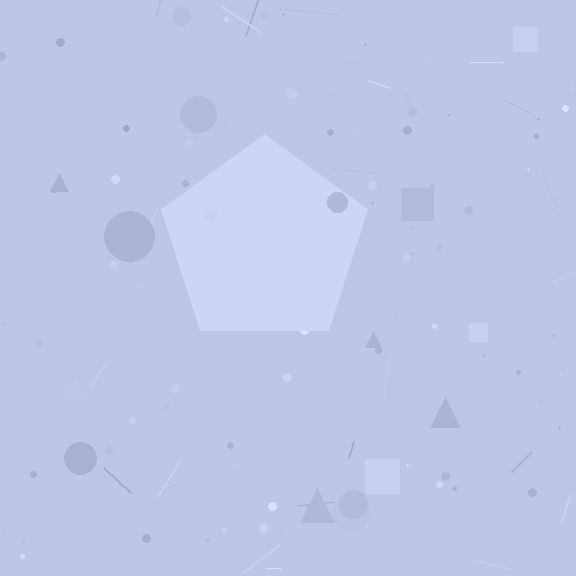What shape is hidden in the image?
A pentagon is hidden in the image.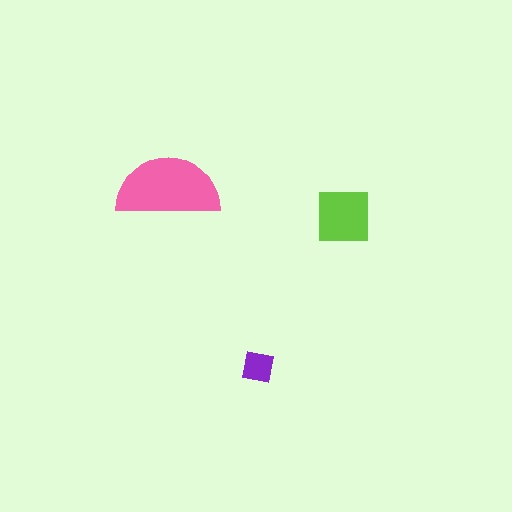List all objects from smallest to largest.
The purple square, the lime square, the pink semicircle.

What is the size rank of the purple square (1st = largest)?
3rd.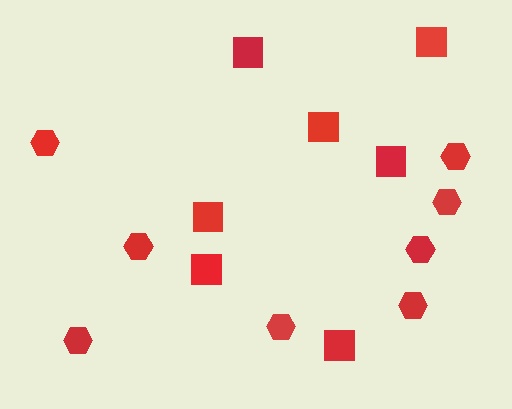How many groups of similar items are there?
There are 2 groups: one group of squares (7) and one group of hexagons (8).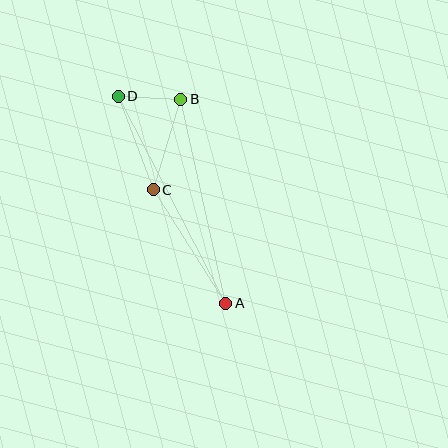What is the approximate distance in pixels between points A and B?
The distance between A and B is approximately 209 pixels.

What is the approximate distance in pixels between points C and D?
The distance between C and D is approximately 100 pixels.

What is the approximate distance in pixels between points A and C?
The distance between A and C is approximately 135 pixels.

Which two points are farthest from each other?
Points A and D are farthest from each other.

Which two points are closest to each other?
Points B and D are closest to each other.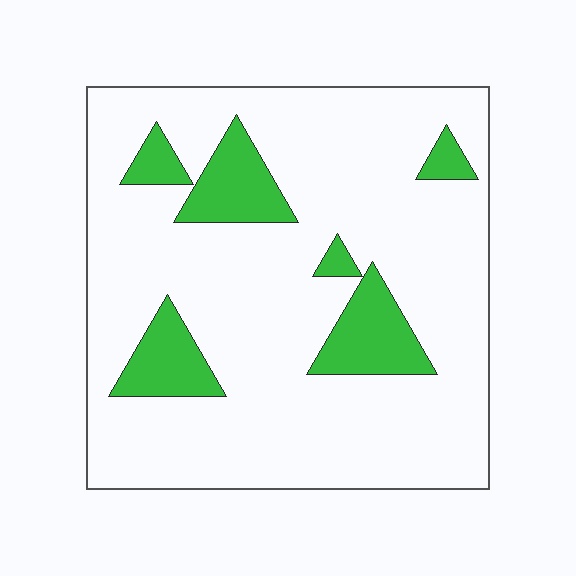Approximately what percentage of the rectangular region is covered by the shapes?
Approximately 15%.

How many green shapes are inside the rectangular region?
6.